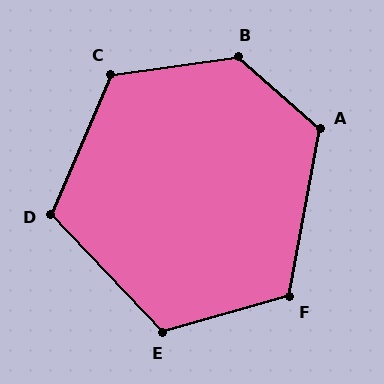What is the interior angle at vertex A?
Approximately 121 degrees (obtuse).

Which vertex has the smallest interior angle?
D, at approximately 113 degrees.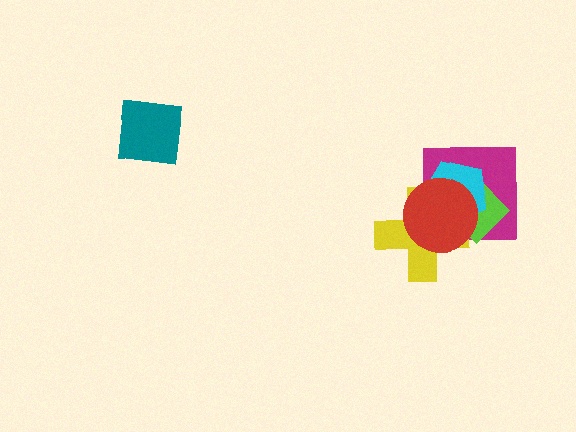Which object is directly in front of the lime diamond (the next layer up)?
The cyan pentagon is directly in front of the lime diamond.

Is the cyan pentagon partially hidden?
Yes, it is partially covered by another shape.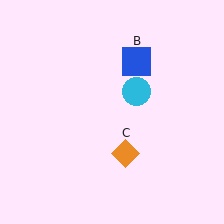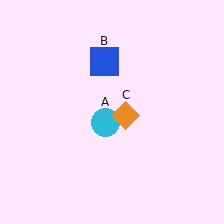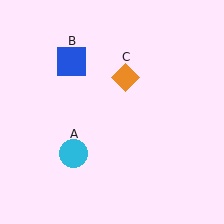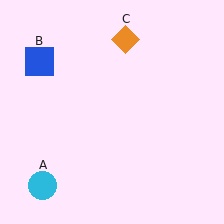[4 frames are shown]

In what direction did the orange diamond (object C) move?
The orange diamond (object C) moved up.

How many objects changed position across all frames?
3 objects changed position: cyan circle (object A), blue square (object B), orange diamond (object C).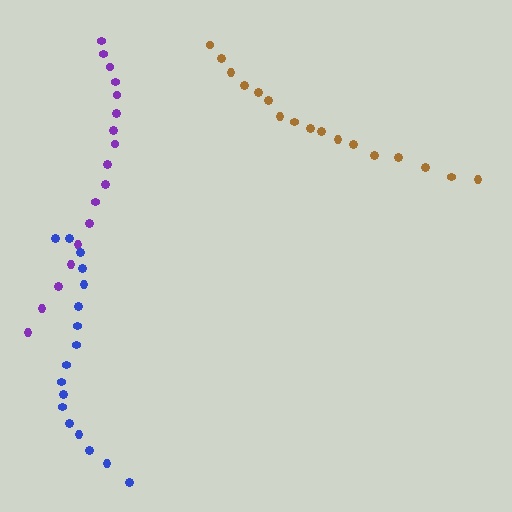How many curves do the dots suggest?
There are 3 distinct paths.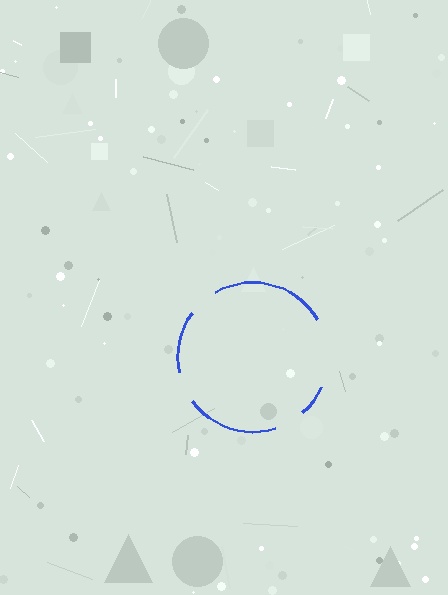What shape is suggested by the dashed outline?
The dashed outline suggests a circle.